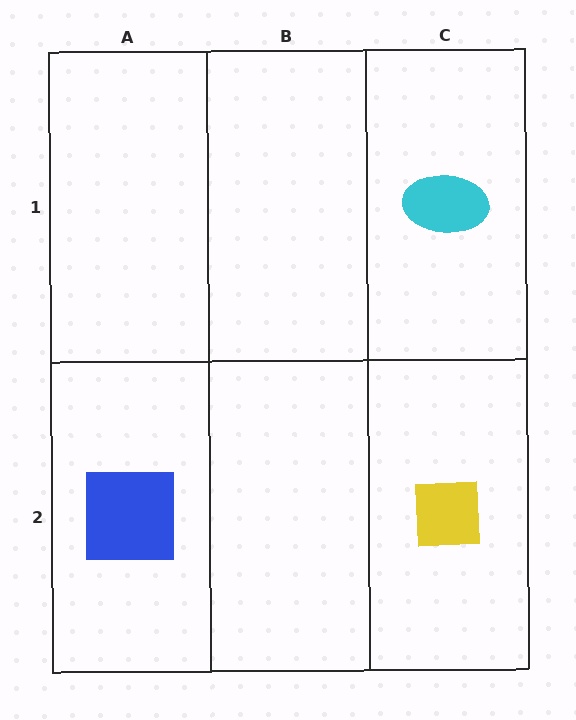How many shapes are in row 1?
1 shape.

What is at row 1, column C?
A cyan ellipse.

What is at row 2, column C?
A yellow square.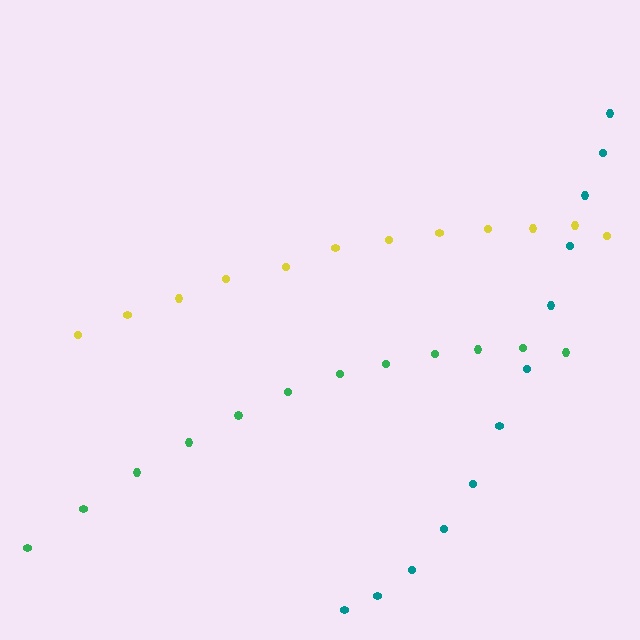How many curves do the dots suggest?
There are 3 distinct paths.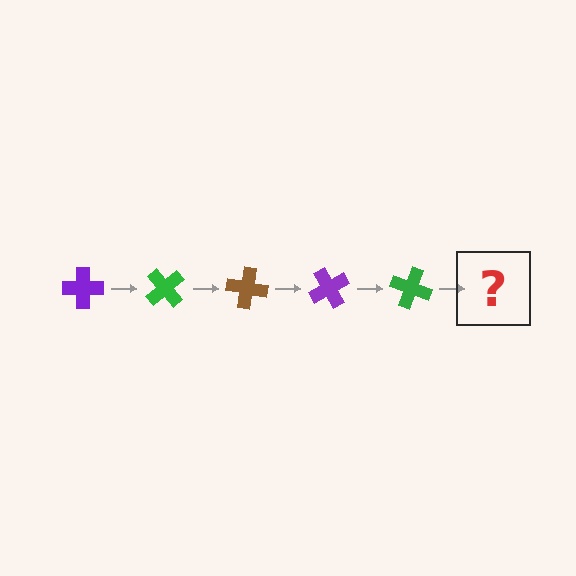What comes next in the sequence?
The next element should be a brown cross, rotated 250 degrees from the start.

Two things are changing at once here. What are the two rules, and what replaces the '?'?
The two rules are that it rotates 50 degrees each step and the color cycles through purple, green, and brown. The '?' should be a brown cross, rotated 250 degrees from the start.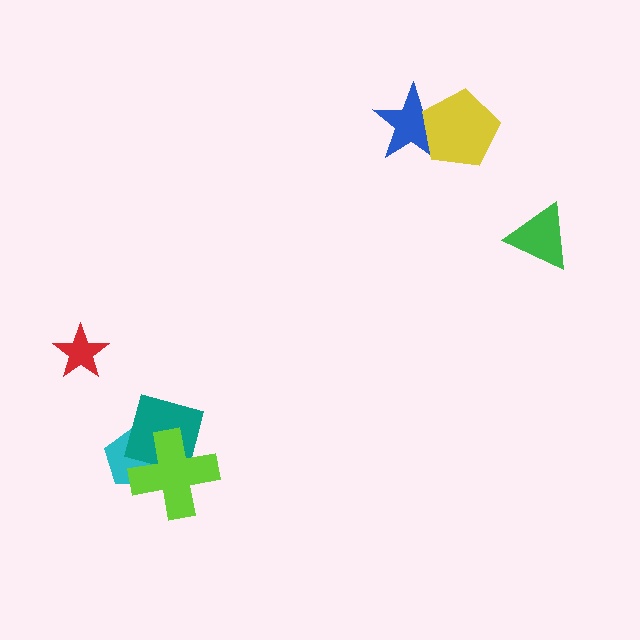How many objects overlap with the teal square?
2 objects overlap with the teal square.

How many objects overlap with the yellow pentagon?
1 object overlaps with the yellow pentagon.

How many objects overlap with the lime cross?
2 objects overlap with the lime cross.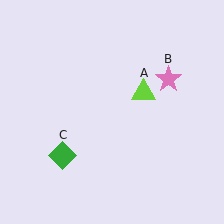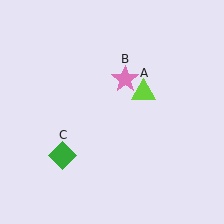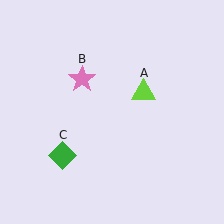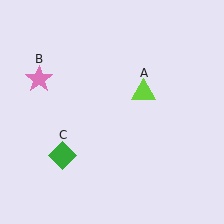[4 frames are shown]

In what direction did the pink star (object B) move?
The pink star (object B) moved left.